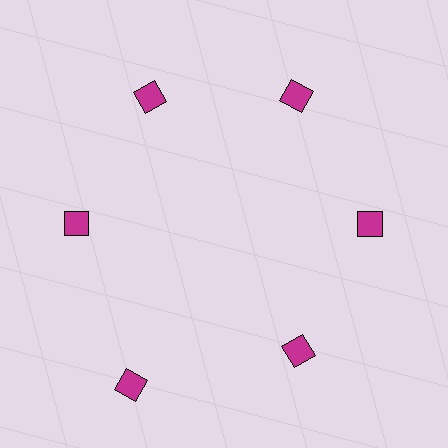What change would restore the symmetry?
The symmetry would be restored by moving it inward, back onto the ring so that all 6 squares sit at equal angles and equal distance from the center.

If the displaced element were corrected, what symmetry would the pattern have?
It would have 6-fold rotational symmetry — the pattern would map onto itself every 60 degrees.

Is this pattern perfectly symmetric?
No. The 6 magenta squares are arranged in a ring, but one element near the 7 o'clock position is pushed outward from the center, breaking the 6-fold rotational symmetry.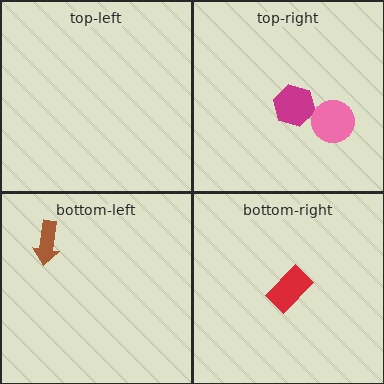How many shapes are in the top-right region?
2.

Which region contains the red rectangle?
The bottom-right region.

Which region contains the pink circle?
The top-right region.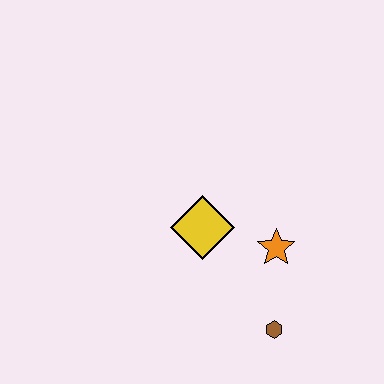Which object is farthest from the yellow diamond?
The brown hexagon is farthest from the yellow diamond.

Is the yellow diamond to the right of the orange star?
No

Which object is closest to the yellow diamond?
The orange star is closest to the yellow diamond.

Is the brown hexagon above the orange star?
No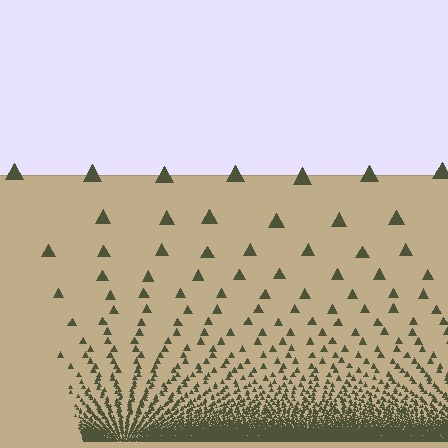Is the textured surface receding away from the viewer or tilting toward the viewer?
The surface appears to tilt toward the viewer. Texture elements get larger and sparser toward the top.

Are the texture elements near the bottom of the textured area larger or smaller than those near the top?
Smaller. The gradient is inverted — elements near the bottom are smaller and denser.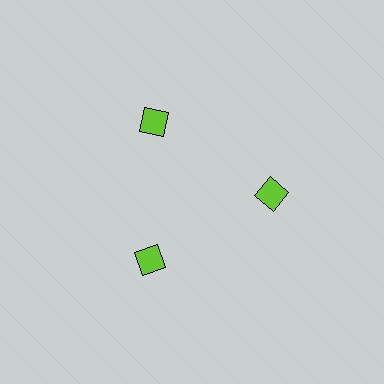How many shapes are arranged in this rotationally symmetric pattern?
There are 3 shapes, arranged in 3 groups of 1.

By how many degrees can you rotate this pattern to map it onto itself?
The pattern maps onto itself every 120 degrees of rotation.